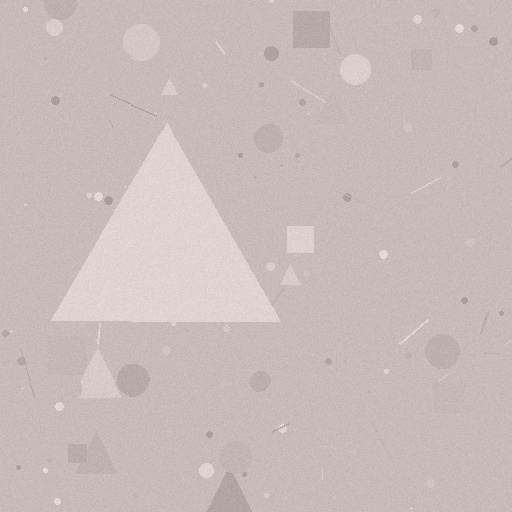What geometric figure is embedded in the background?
A triangle is embedded in the background.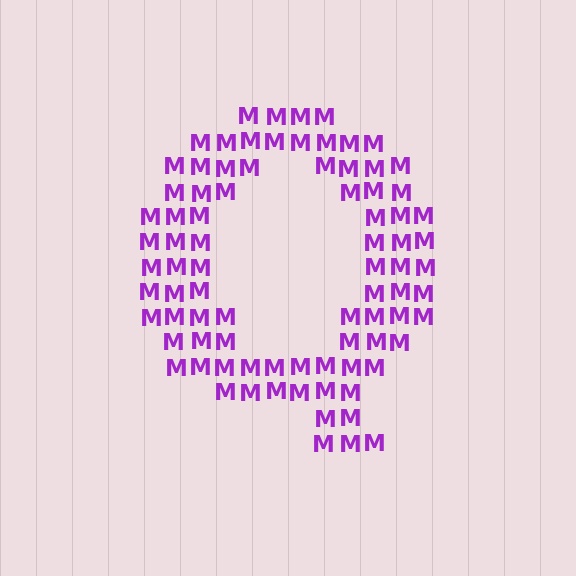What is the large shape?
The large shape is the letter Q.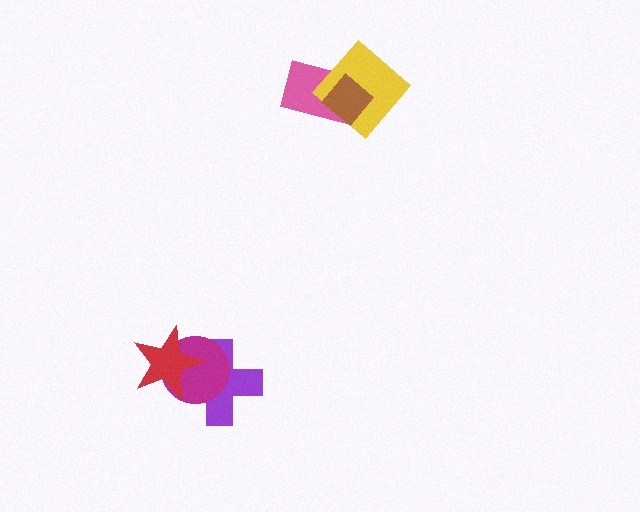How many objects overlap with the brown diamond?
2 objects overlap with the brown diamond.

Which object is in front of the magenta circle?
The red star is in front of the magenta circle.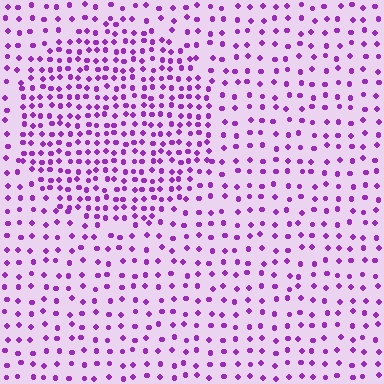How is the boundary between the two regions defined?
The boundary is defined by a change in element density (approximately 1.9x ratio). All elements are the same color, size, and shape.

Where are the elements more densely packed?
The elements are more densely packed inside the circle boundary.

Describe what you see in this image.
The image contains small purple elements arranged at two different densities. A circle-shaped region is visible where the elements are more densely packed than the surrounding area.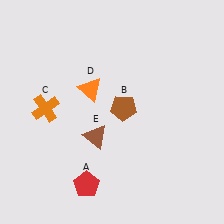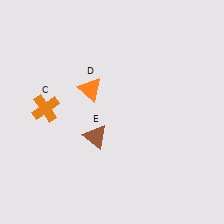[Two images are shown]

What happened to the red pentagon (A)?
The red pentagon (A) was removed in Image 2. It was in the bottom-left area of Image 1.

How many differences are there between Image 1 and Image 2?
There are 2 differences between the two images.